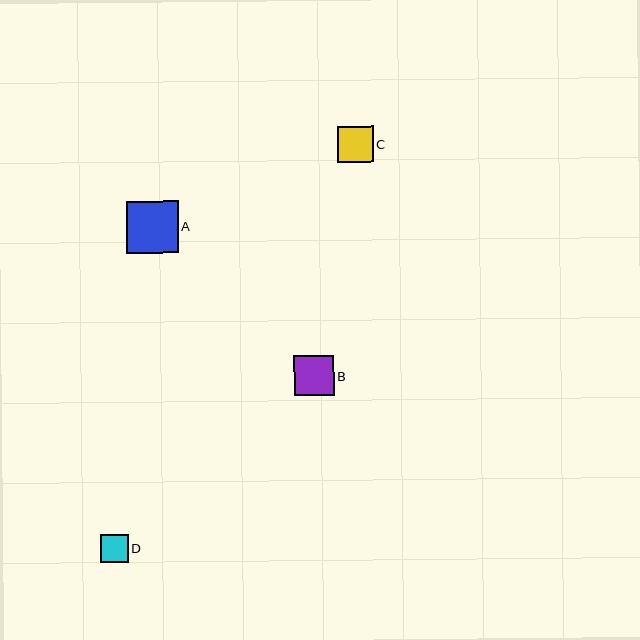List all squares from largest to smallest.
From largest to smallest: A, B, C, D.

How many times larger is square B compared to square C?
Square B is approximately 1.1 times the size of square C.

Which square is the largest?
Square A is the largest with a size of approximately 51 pixels.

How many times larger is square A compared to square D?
Square A is approximately 1.8 times the size of square D.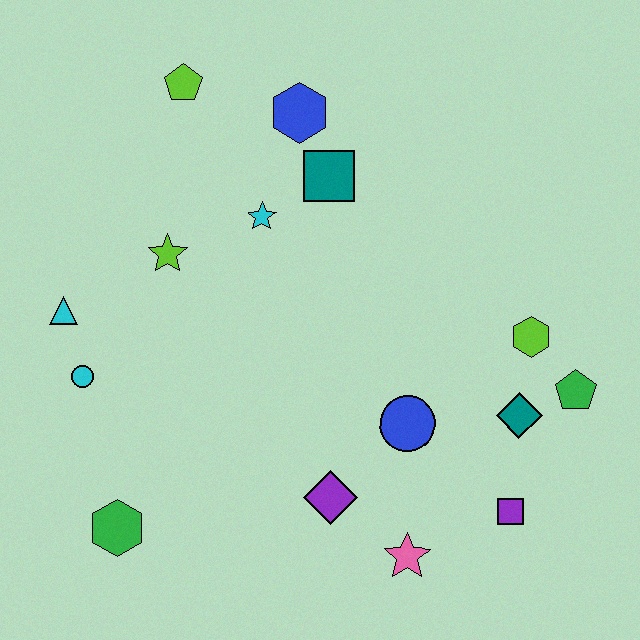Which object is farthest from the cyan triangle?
The green pentagon is farthest from the cyan triangle.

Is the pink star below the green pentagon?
Yes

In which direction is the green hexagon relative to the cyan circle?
The green hexagon is below the cyan circle.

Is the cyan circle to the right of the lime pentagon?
No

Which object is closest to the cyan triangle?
The cyan circle is closest to the cyan triangle.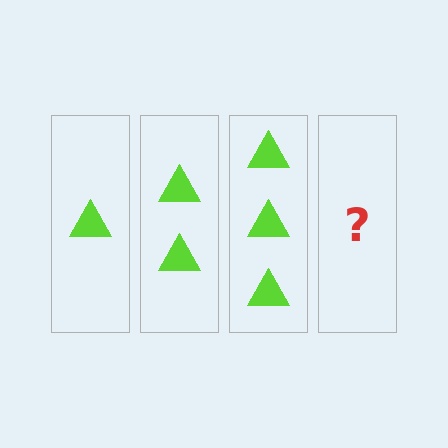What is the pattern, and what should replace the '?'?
The pattern is that each step adds one more triangle. The '?' should be 4 triangles.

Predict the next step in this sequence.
The next step is 4 triangles.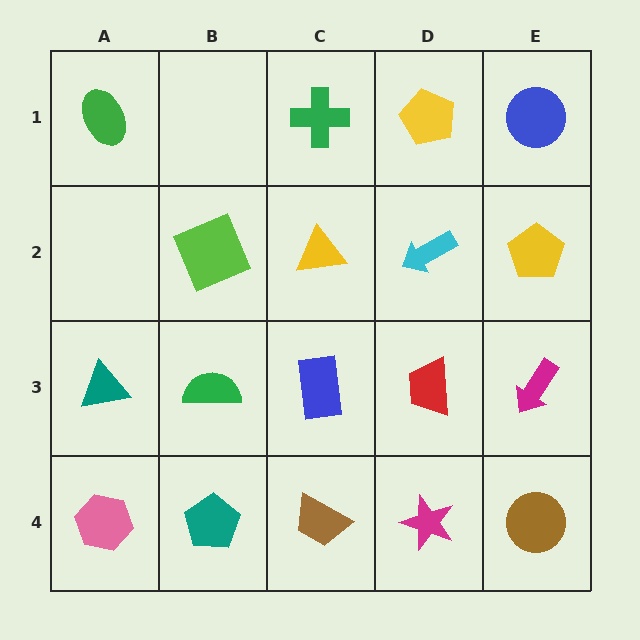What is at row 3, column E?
A magenta arrow.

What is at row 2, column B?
A lime square.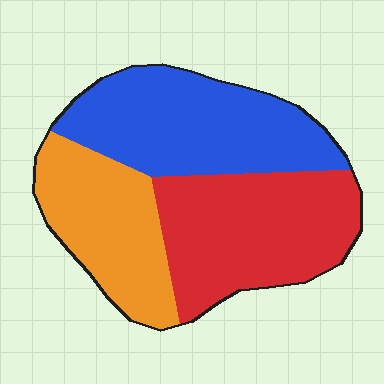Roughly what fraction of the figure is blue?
Blue covers around 35% of the figure.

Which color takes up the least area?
Orange, at roughly 25%.